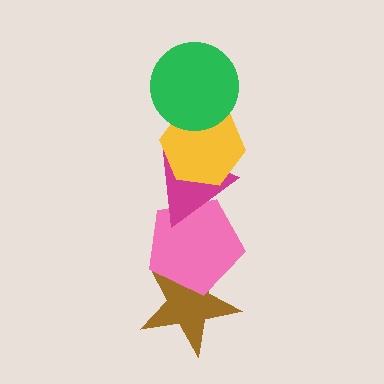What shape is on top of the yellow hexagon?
The green circle is on top of the yellow hexagon.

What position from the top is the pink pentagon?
The pink pentagon is 4th from the top.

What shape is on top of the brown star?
The pink pentagon is on top of the brown star.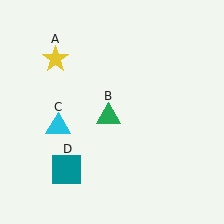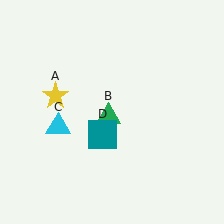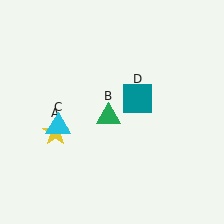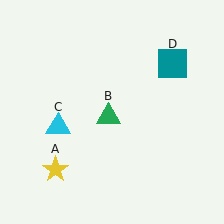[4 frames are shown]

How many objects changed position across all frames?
2 objects changed position: yellow star (object A), teal square (object D).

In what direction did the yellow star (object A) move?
The yellow star (object A) moved down.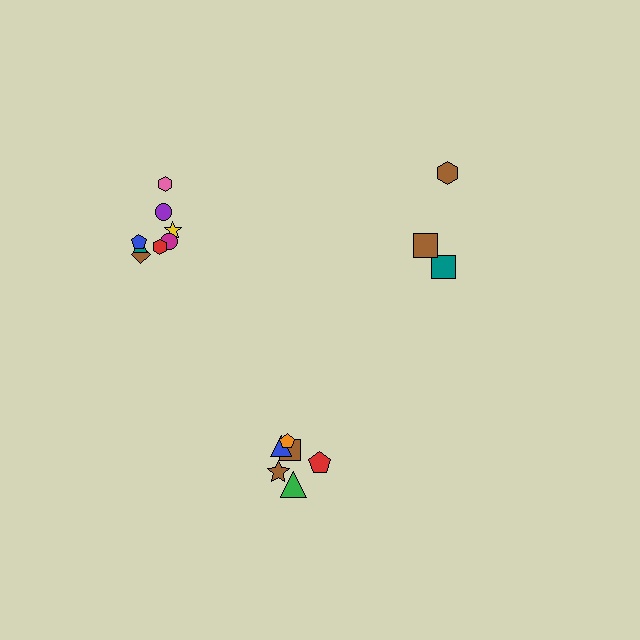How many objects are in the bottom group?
There are 6 objects.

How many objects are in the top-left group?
There are 8 objects.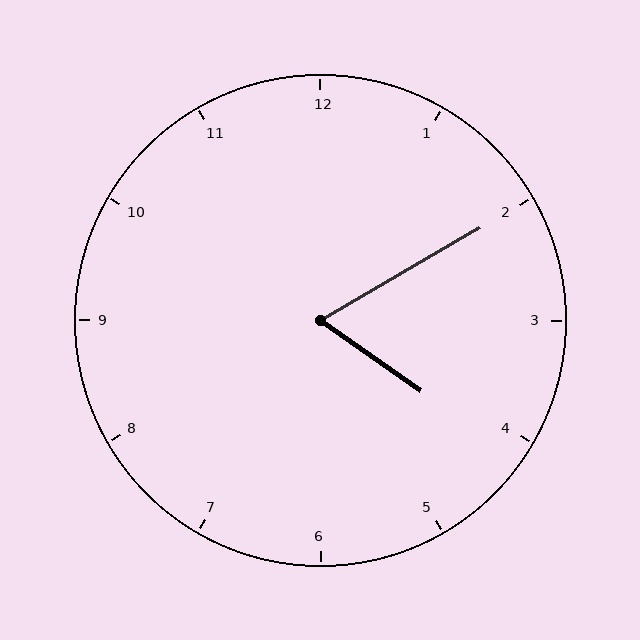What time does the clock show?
4:10.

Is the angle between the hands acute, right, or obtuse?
It is acute.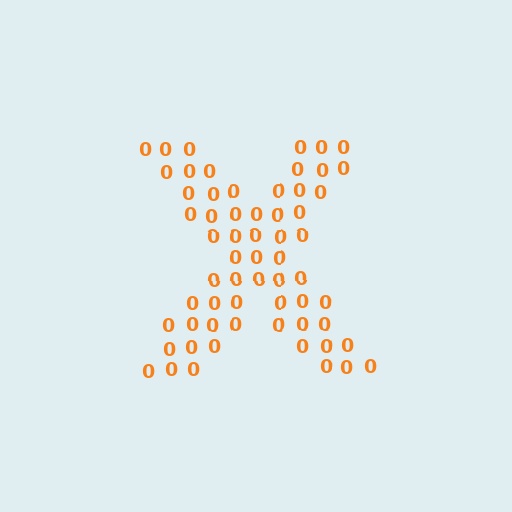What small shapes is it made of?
It is made of small digit 0's.